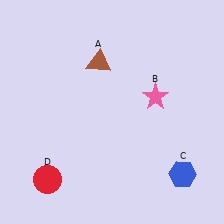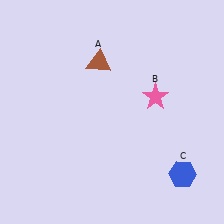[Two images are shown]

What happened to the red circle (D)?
The red circle (D) was removed in Image 2. It was in the bottom-left area of Image 1.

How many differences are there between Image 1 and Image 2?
There is 1 difference between the two images.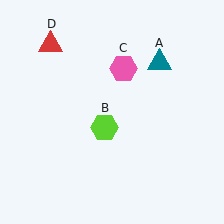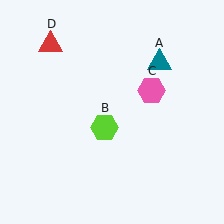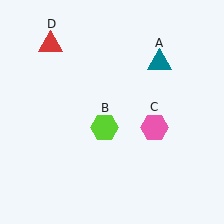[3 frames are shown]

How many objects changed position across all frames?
1 object changed position: pink hexagon (object C).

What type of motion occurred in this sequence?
The pink hexagon (object C) rotated clockwise around the center of the scene.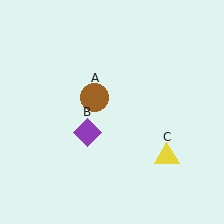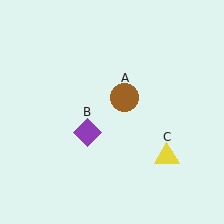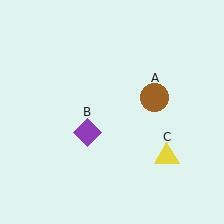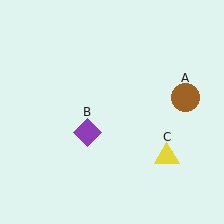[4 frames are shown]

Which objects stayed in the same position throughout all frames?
Purple diamond (object B) and yellow triangle (object C) remained stationary.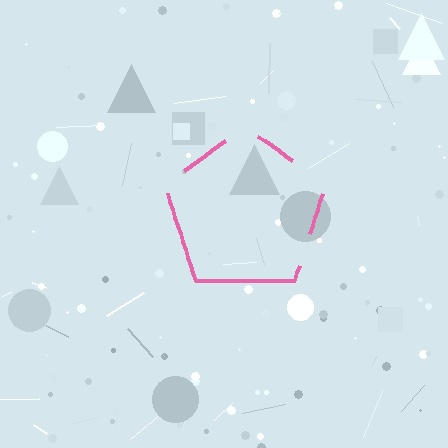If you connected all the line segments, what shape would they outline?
They would outline a pentagon.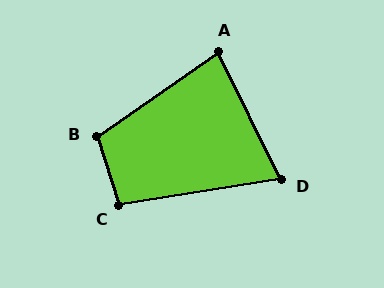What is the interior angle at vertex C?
Approximately 99 degrees (obtuse).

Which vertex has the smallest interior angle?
D, at approximately 73 degrees.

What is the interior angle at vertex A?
Approximately 81 degrees (acute).